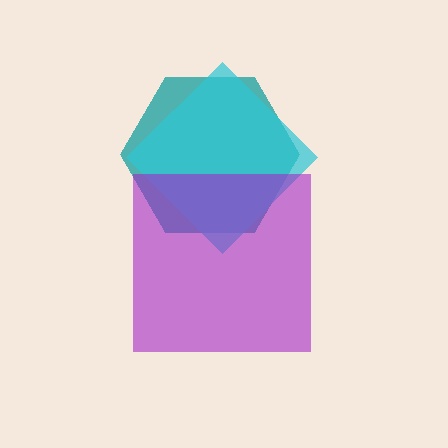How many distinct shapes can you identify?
There are 3 distinct shapes: a teal hexagon, a cyan diamond, a purple square.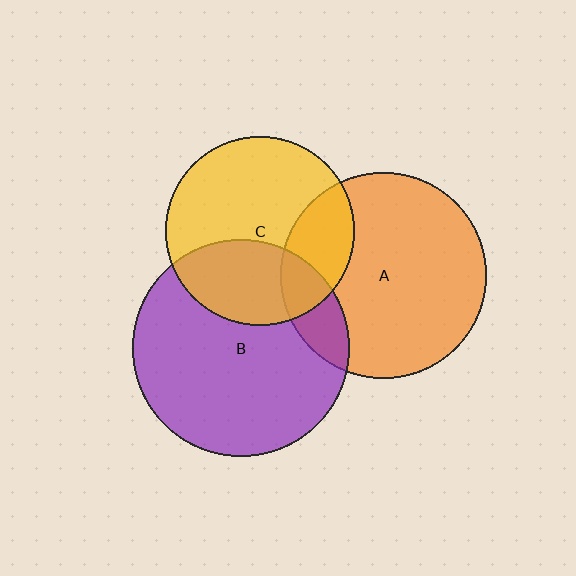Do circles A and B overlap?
Yes.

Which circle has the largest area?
Circle B (purple).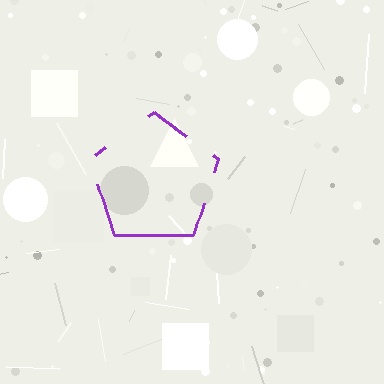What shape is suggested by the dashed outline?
The dashed outline suggests a pentagon.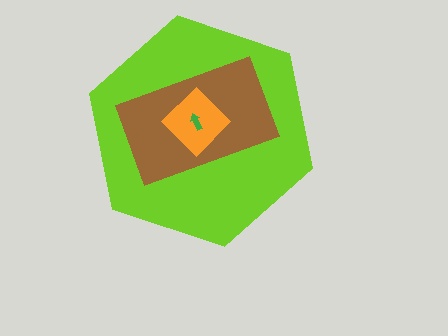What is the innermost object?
The green arrow.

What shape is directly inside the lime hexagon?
The brown rectangle.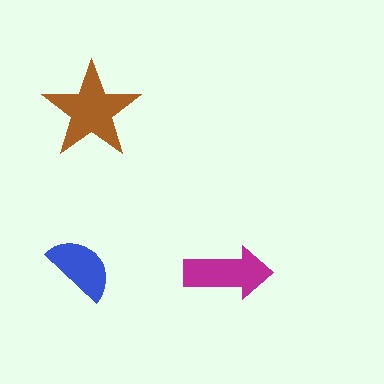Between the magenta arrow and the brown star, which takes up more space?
The brown star.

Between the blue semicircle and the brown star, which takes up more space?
The brown star.